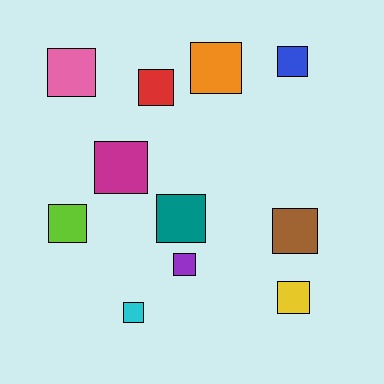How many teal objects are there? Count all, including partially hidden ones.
There is 1 teal object.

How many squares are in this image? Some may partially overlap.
There are 11 squares.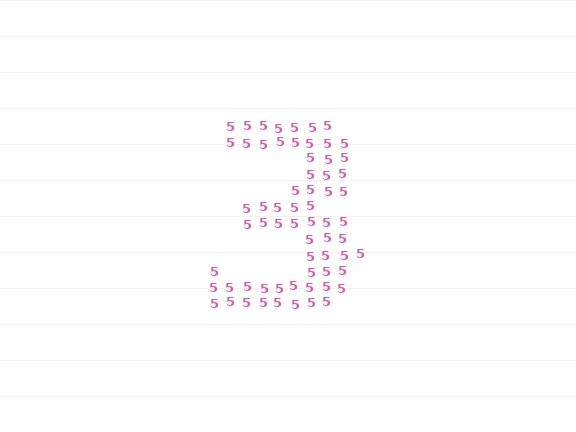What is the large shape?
The large shape is the digit 3.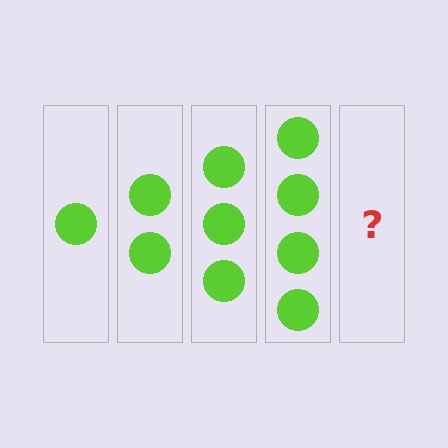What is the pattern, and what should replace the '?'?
The pattern is that each step adds one more circle. The '?' should be 5 circles.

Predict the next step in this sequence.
The next step is 5 circles.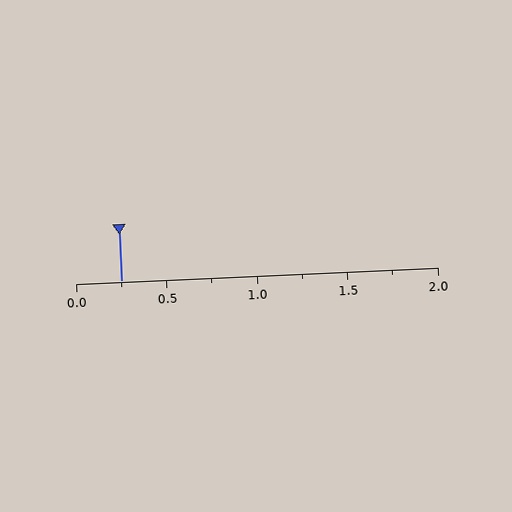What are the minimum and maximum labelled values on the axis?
The axis runs from 0.0 to 2.0.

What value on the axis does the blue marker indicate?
The marker indicates approximately 0.25.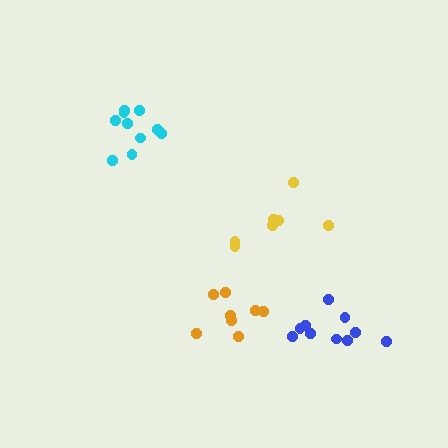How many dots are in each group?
Group 1: 7 dots, Group 2: 10 dots, Group 3: 8 dots, Group 4: 10 dots (35 total).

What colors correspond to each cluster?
The clusters are colored: yellow, cyan, orange, blue.